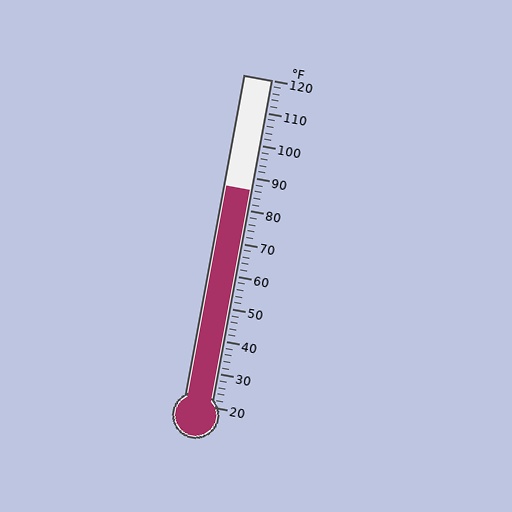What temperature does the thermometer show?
The thermometer shows approximately 86°F.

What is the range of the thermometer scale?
The thermometer scale ranges from 20°F to 120°F.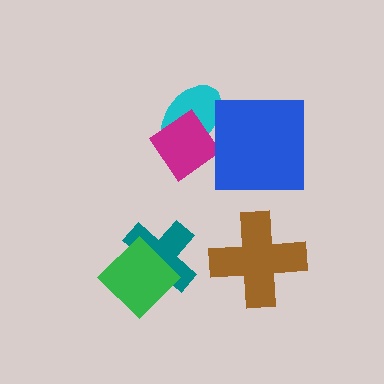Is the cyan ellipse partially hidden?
Yes, it is partially covered by another shape.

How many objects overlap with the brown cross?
0 objects overlap with the brown cross.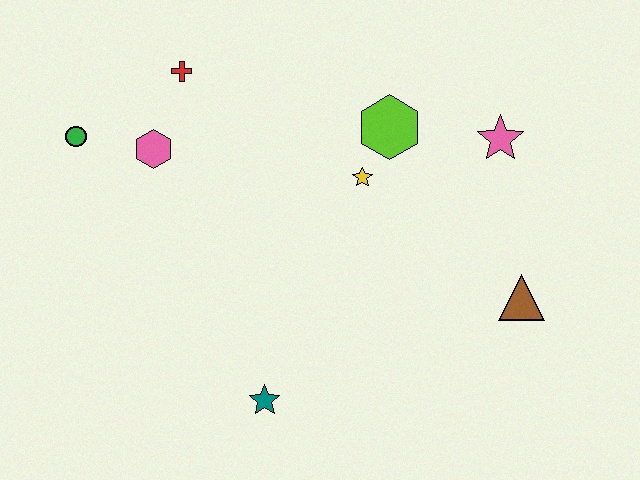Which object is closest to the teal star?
The yellow star is closest to the teal star.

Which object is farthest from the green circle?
The brown triangle is farthest from the green circle.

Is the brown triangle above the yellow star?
No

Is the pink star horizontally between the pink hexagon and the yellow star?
No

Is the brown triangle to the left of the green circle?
No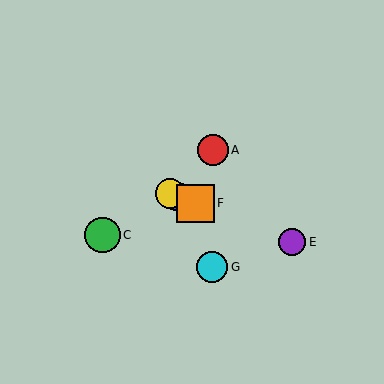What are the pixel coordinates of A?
Object A is at (213, 150).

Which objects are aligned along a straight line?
Objects B, D, E, F are aligned along a straight line.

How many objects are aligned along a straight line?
4 objects (B, D, E, F) are aligned along a straight line.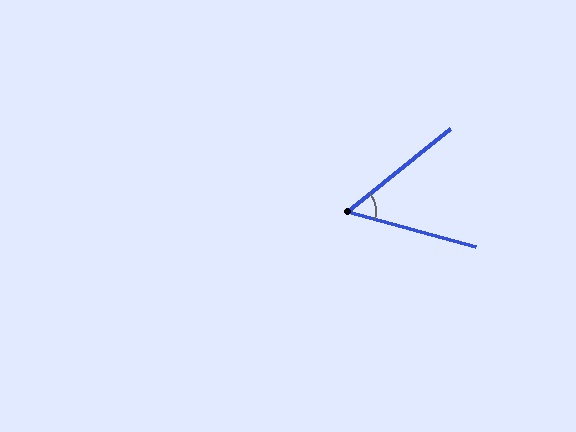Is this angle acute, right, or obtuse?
It is acute.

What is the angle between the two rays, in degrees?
Approximately 54 degrees.